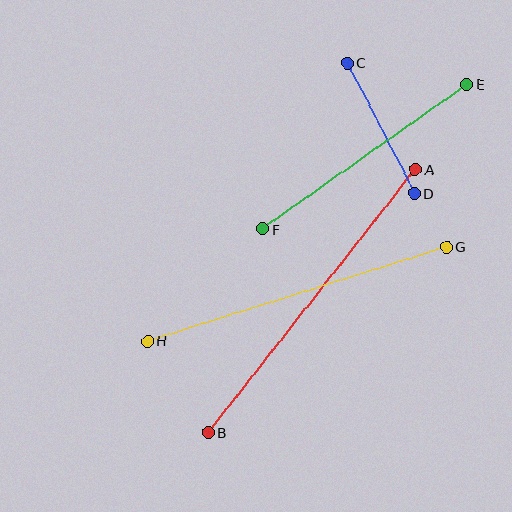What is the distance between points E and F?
The distance is approximately 251 pixels.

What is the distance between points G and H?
The distance is approximately 313 pixels.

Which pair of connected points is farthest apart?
Points A and B are farthest apart.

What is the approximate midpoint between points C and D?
The midpoint is at approximately (381, 128) pixels.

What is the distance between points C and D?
The distance is approximately 147 pixels.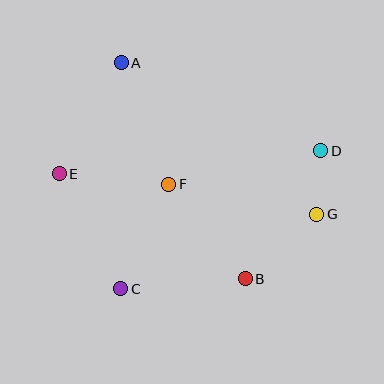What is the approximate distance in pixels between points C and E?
The distance between C and E is approximately 130 pixels.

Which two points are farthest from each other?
Points D and E are farthest from each other.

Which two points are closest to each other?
Points D and G are closest to each other.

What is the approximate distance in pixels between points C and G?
The distance between C and G is approximately 210 pixels.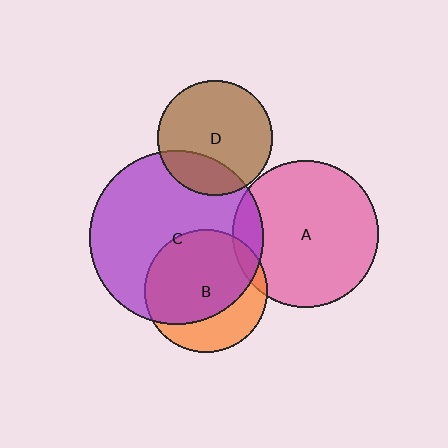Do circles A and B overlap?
Yes.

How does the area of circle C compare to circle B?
Approximately 2.0 times.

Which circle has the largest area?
Circle C (purple).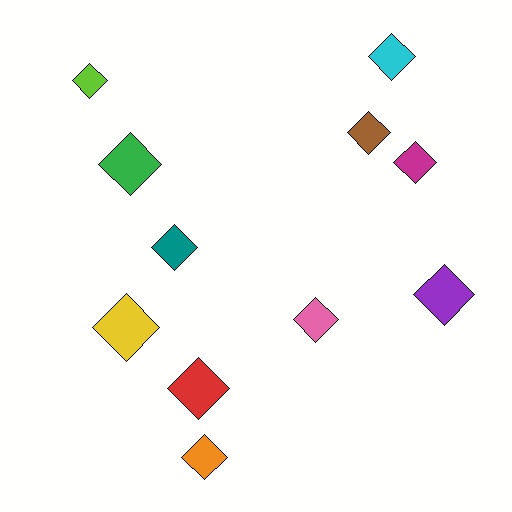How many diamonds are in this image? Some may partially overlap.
There are 11 diamonds.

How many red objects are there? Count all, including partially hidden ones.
There is 1 red object.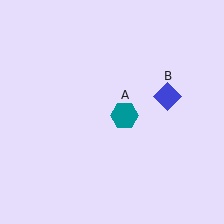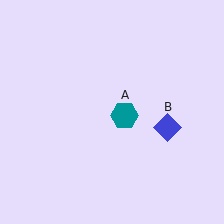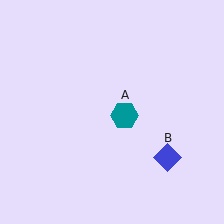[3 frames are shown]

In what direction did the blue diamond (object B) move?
The blue diamond (object B) moved down.